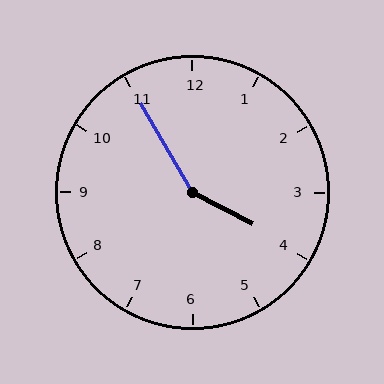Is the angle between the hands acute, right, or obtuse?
It is obtuse.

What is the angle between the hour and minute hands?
Approximately 148 degrees.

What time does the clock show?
3:55.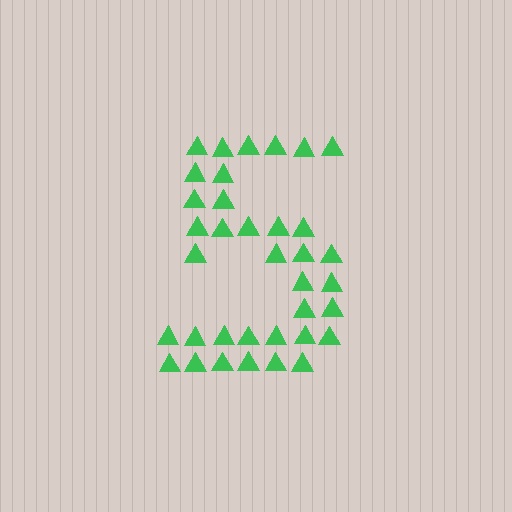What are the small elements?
The small elements are triangles.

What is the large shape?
The large shape is the digit 5.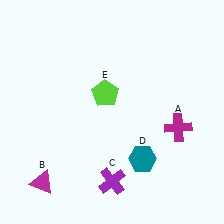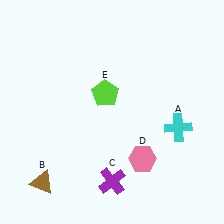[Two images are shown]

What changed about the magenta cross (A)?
In Image 1, A is magenta. In Image 2, it changed to cyan.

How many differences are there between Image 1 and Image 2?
There are 3 differences between the two images.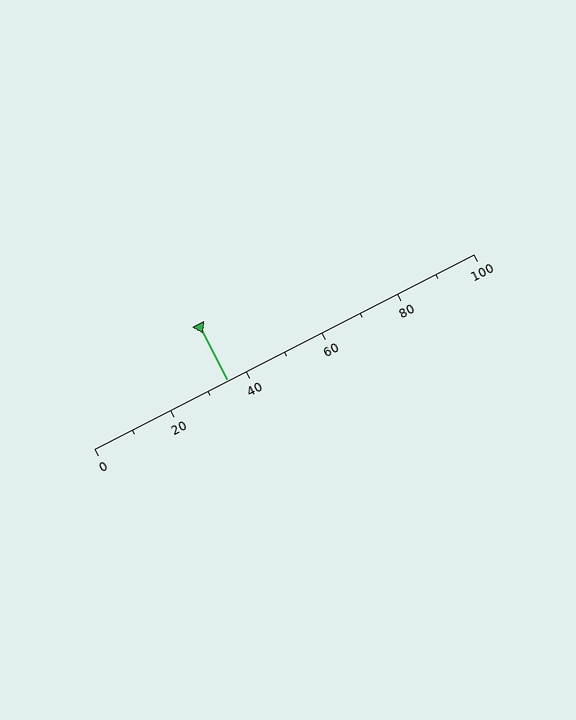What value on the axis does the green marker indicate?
The marker indicates approximately 35.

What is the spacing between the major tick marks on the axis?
The major ticks are spaced 20 apart.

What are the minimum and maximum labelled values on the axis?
The axis runs from 0 to 100.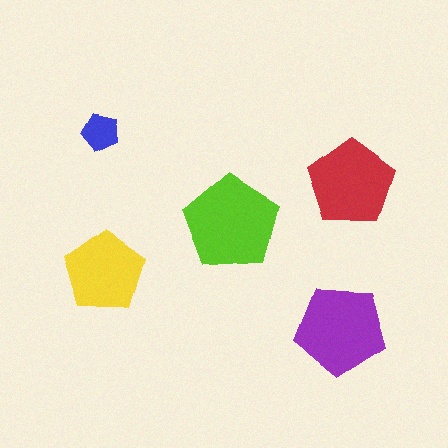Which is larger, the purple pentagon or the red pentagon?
The purple one.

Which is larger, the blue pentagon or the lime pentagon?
The lime one.